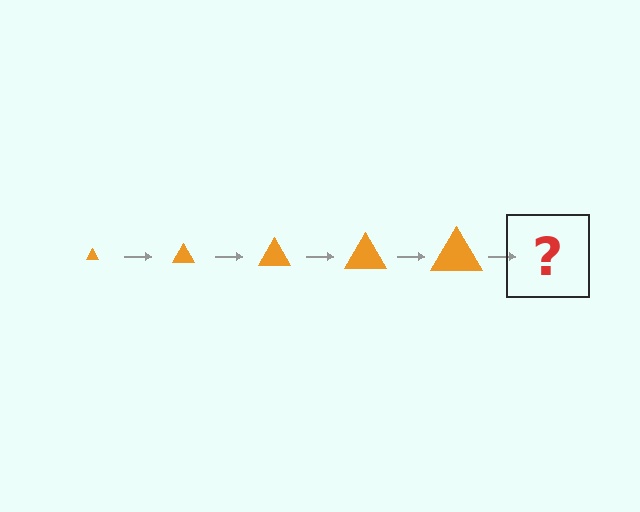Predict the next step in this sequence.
The next step is an orange triangle, larger than the previous one.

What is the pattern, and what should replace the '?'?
The pattern is that the triangle gets progressively larger each step. The '?' should be an orange triangle, larger than the previous one.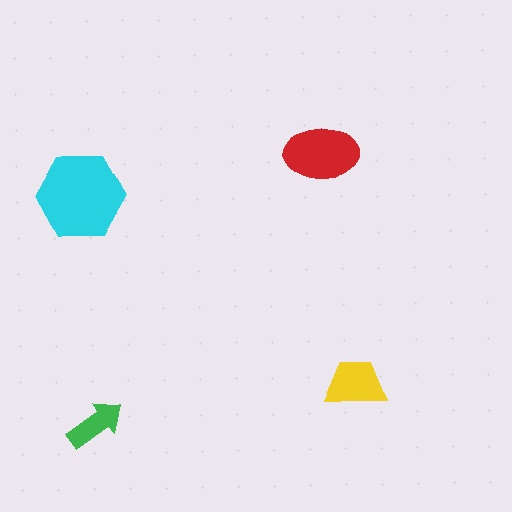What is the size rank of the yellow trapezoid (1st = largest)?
3rd.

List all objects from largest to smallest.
The cyan hexagon, the red ellipse, the yellow trapezoid, the green arrow.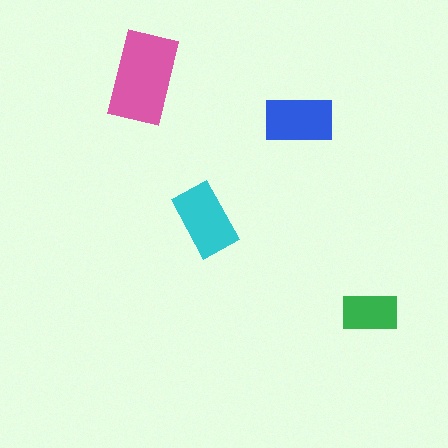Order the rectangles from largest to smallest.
the pink one, the cyan one, the blue one, the green one.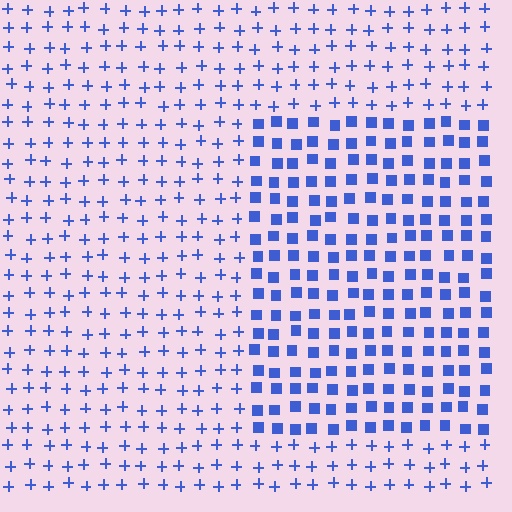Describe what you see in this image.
The image is filled with small blue elements arranged in a uniform grid. A rectangle-shaped region contains squares, while the surrounding area contains plus signs. The boundary is defined purely by the change in element shape.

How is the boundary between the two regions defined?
The boundary is defined by a change in element shape: squares inside vs. plus signs outside. All elements share the same color and spacing.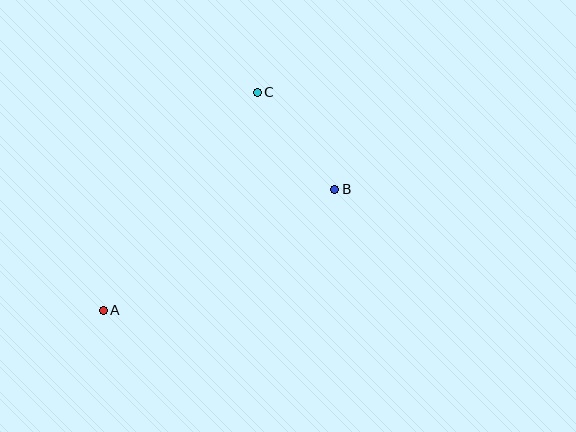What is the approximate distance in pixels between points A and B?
The distance between A and B is approximately 261 pixels.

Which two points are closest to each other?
Points B and C are closest to each other.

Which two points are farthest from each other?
Points A and C are farthest from each other.